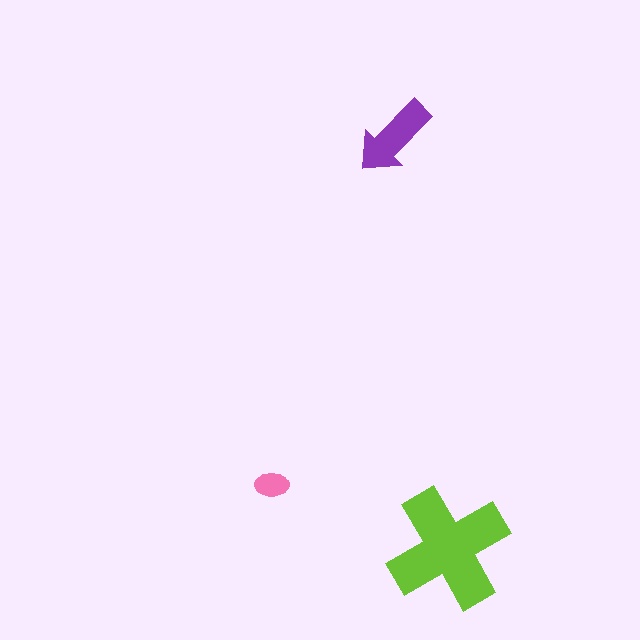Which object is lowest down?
The lime cross is bottommost.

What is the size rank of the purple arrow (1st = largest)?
2nd.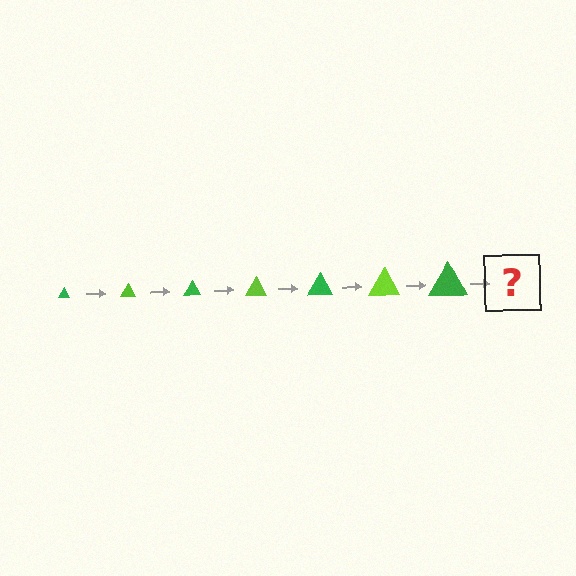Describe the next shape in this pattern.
It should be a lime triangle, larger than the previous one.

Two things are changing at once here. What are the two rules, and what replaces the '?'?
The two rules are that the triangle grows larger each step and the color cycles through green and lime. The '?' should be a lime triangle, larger than the previous one.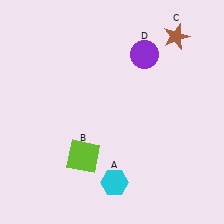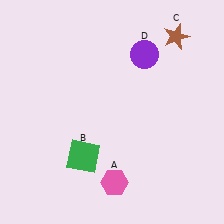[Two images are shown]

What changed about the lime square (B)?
In Image 1, B is lime. In Image 2, it changed to green.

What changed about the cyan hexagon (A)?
In Image 1, A is cyan. In Image 2, it changed to pink.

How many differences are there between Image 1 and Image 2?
There are 2 differences between the two images.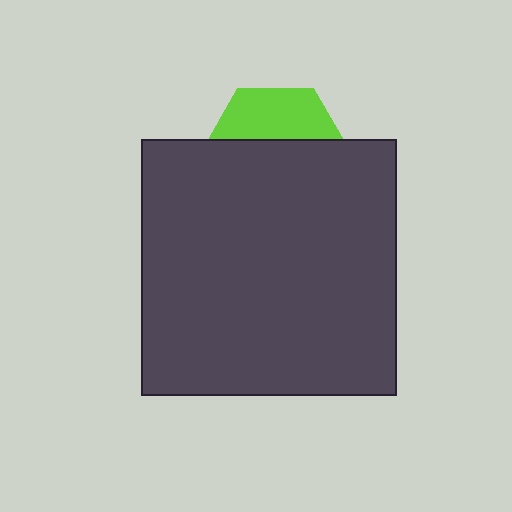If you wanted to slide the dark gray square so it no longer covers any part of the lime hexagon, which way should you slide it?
Slide it down — that is the most direct way to separate the two shapes.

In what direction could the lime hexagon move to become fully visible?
The lime hexagon could move up. That would shift it out from behind the dark gray square entirely.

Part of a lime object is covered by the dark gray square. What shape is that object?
It is a hexagon.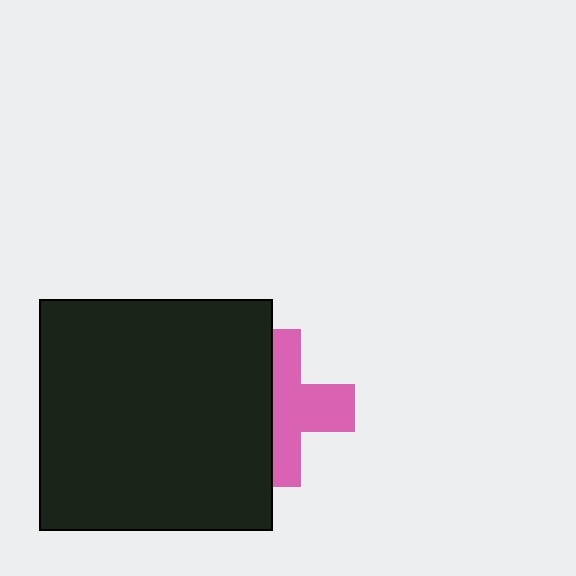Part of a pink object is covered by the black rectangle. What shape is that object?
It is a cross.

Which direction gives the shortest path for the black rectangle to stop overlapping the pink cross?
Moving left gives the shortest separation.